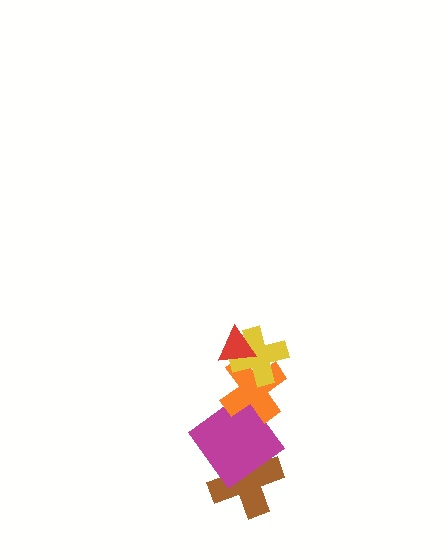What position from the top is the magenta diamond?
The magenta diamond is 4th from the top.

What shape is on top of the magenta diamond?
The orange cross is on top of the magenta diamond.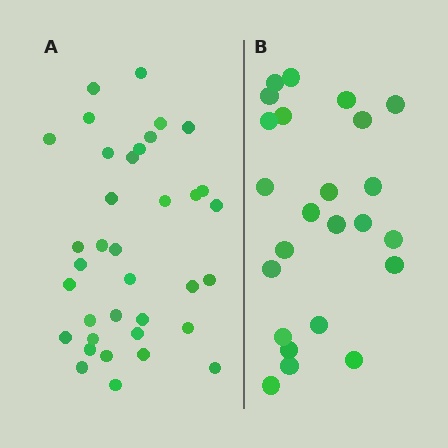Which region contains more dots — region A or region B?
Region A (the left region) has more dots.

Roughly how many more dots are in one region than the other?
Region A has roughly 12 or so more dots than region B.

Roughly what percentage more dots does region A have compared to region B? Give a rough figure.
About 50% more.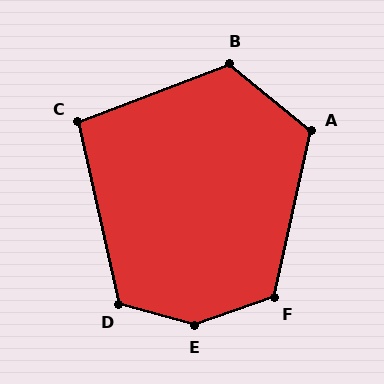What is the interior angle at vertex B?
Approximately 119 degrees (obtuse).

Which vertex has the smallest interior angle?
C, at approximately 98 degrees.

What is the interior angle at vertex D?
Approximately 119 degrees (obtuse).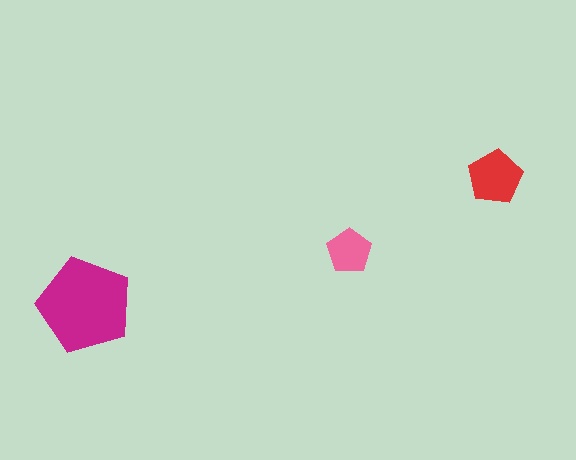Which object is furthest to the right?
The red pentagon is rightmost.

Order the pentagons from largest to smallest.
the magenta one, the red one, the pink one.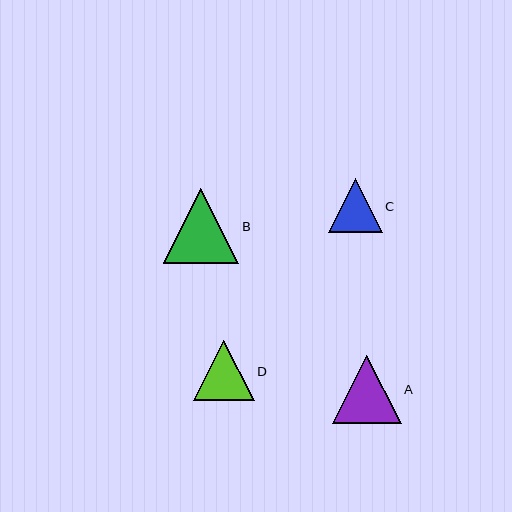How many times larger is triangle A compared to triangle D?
Triangle A is approximately 1.1 times the size of triangle D.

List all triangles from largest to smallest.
From largest to smallest: B, A, D, C.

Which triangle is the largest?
Triangle B is the largest with a size of approximately 75 pixels.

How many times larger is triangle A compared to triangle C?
Triangle A is approximately 1.3 times the size of triangle C.